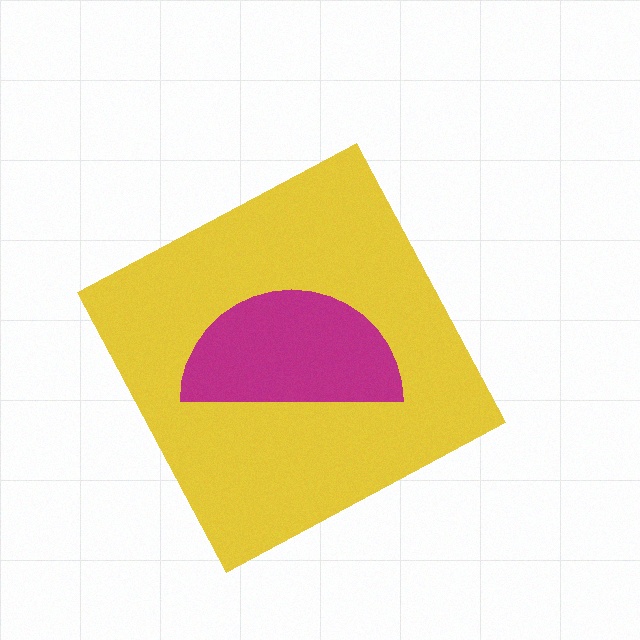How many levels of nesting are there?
2.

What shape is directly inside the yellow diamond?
The magenta semicircle.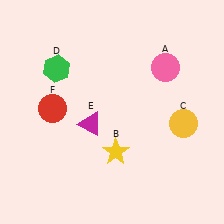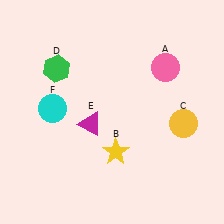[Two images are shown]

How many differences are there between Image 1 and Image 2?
There is 1 difference between the two images.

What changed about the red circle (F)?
In Image 1, F is red. In Image 2, it changed to cyan.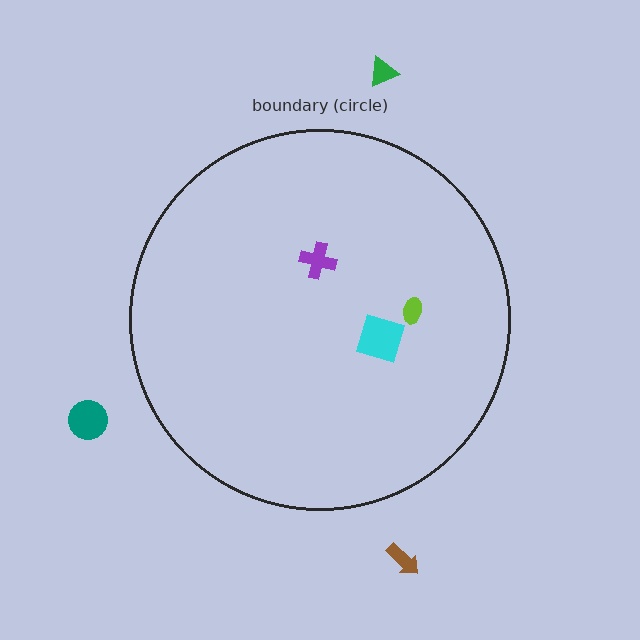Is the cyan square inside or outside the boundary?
Inside.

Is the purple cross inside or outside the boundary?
Inside.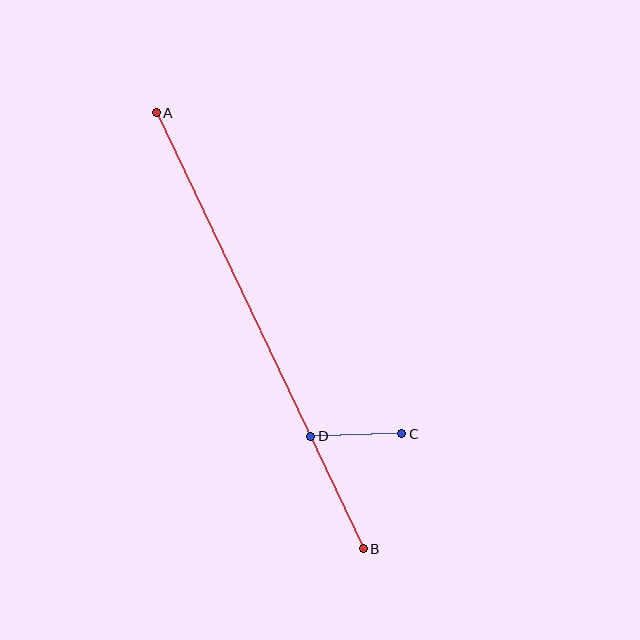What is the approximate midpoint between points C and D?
The midpoint is at approximately (356, 435) pixels.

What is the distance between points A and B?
The distance is approximately 482 pixels.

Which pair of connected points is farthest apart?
Points A and B are farthest apart.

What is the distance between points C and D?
The distance is approximately 91 pixels.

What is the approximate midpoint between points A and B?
The midpoint is at approximately (260, 331) pixels.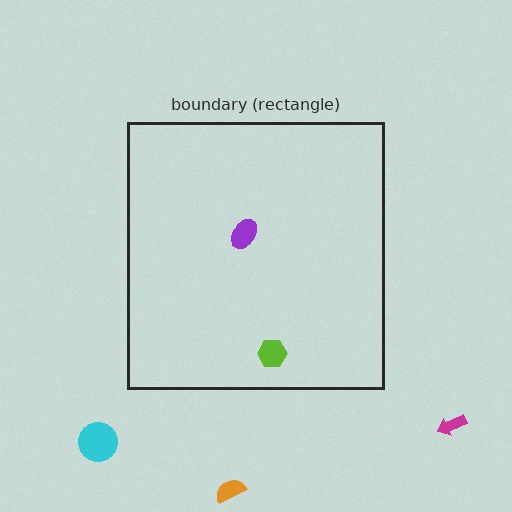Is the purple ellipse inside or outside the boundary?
Inside.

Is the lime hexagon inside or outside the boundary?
Inside.